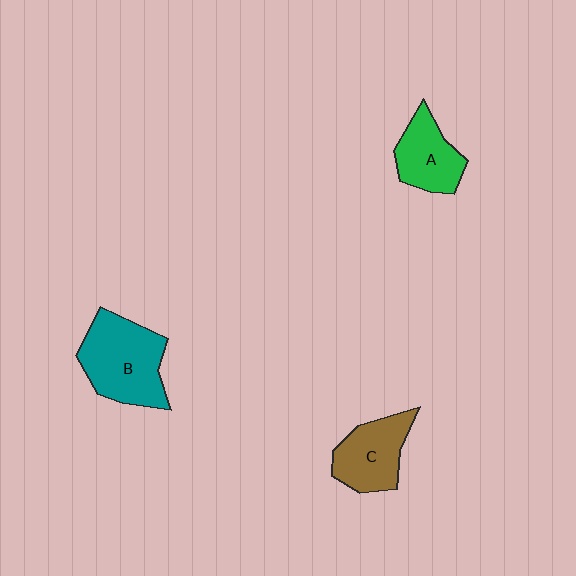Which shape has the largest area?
Shape B (teal).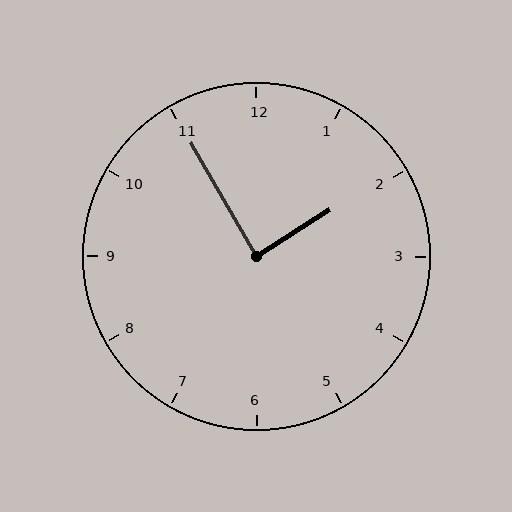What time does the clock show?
1:55.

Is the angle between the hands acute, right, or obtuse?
It is right.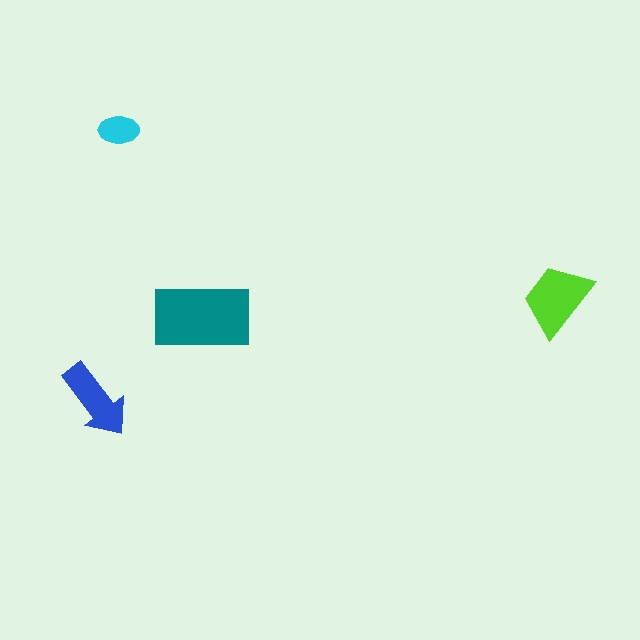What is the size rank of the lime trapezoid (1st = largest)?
2nd.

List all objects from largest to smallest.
The teal rectangle, the lime trapezoid, the blue arrow, the cyan ellipse.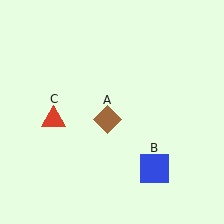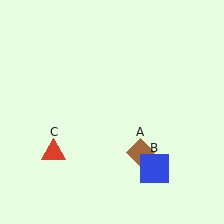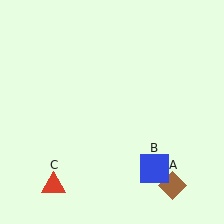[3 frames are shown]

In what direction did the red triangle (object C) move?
The red triangle (object C) moved down.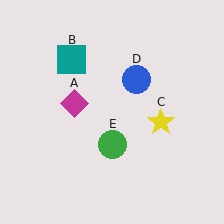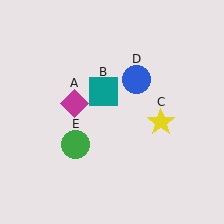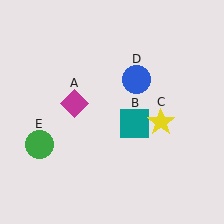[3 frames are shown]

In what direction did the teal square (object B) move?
The teal square (object B) moved down and to the right.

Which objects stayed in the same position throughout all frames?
Magenta diamond (object A) and yellow star (object C) and blue circle (object D) remained stationary.